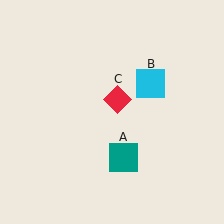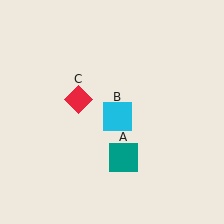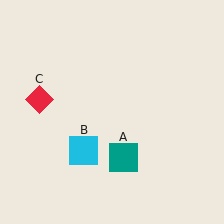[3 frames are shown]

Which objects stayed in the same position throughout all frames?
Teal square (object A) remained stationary.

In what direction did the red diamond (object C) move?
The red diamond (object C) moved left.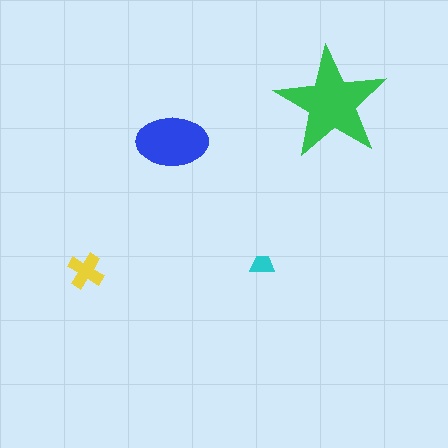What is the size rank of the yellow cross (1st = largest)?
3rd.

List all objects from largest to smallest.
The green star, the blue ellipse, the yellow cross, the cyan trapezoid.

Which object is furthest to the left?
The yellow cross is leftmost.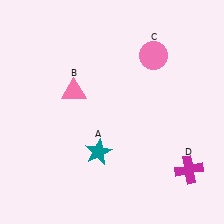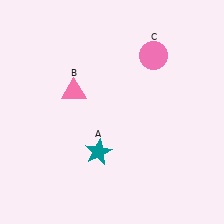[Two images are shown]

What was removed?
The magenta cross (D) was removed in Image 2.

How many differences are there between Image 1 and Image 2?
There is 1 difference between the two images.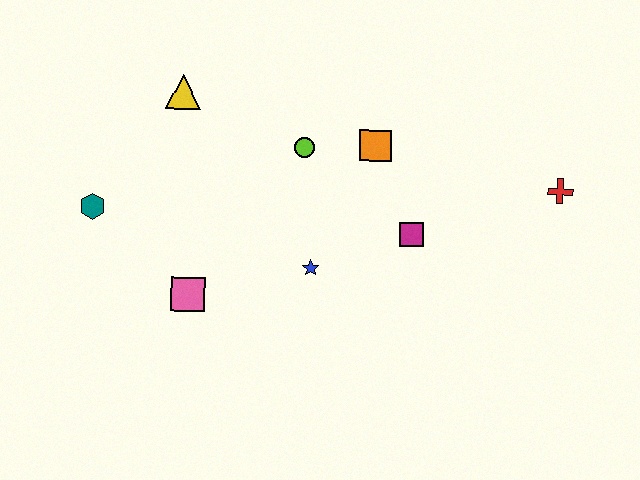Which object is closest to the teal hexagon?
The pink square is closest to the teal hexagon.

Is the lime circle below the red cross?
No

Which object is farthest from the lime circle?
The red cross is farthest from the lime circle.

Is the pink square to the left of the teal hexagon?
No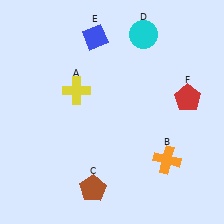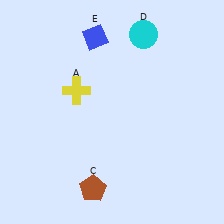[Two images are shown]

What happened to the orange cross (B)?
The orange cross (B) was removed in Image 2. It was in the bottom-right area of Image 1.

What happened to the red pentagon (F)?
The red pentagon (F) was removed in Image 2. It was in the top-right area of Image 1.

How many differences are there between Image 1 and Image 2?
There are 2 differences between the two images.